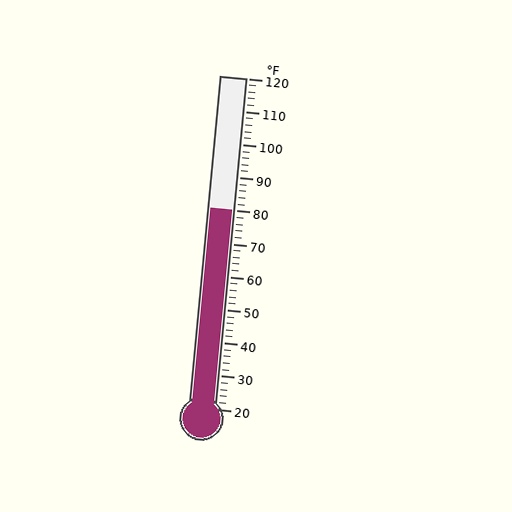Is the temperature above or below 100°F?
The temperature is below 100°F.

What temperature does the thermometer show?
The thermometer shows approximately 80°F.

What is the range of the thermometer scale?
The thermometer scale ranges from 20°F to 120°F.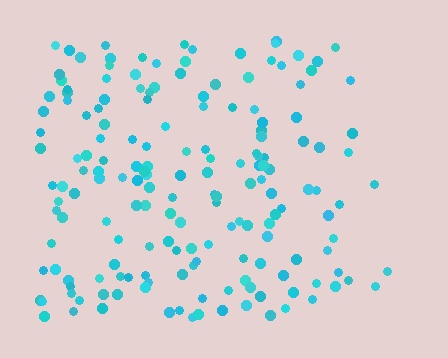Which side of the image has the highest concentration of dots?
The left.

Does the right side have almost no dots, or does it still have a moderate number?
Still a moderate number, just noticeably fewer than the left.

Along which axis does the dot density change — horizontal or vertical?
Horizontal.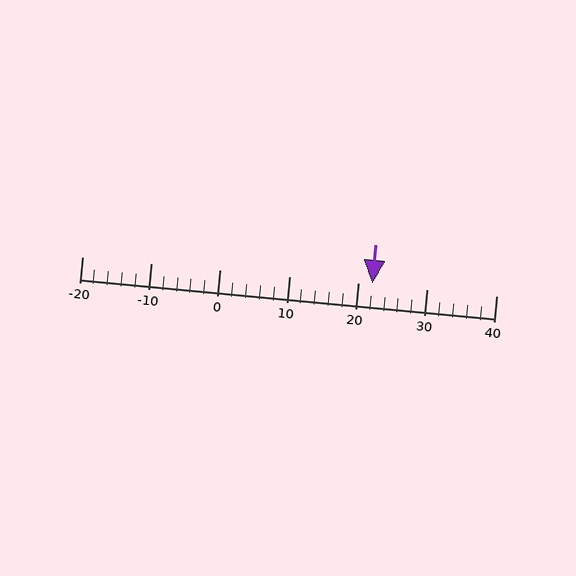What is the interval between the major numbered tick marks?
The major tick marks are spaced 10 units apart.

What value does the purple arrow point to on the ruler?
The purple arrow points to approximately 22.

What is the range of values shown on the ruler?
The ruler shows values from -20 to 40.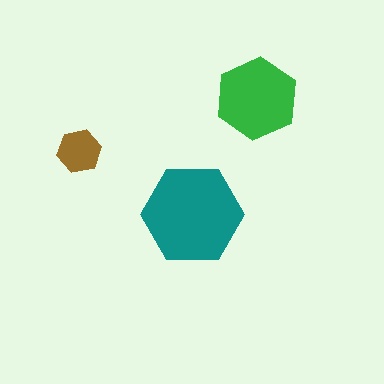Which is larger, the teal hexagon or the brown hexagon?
The teal one.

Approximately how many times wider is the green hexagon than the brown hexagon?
About 2 times wider.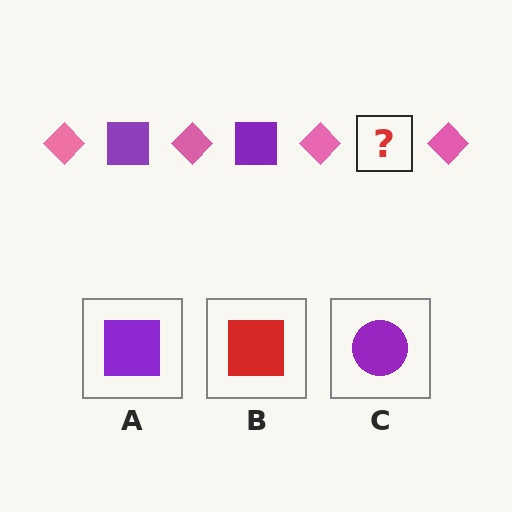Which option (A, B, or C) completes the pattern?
A.